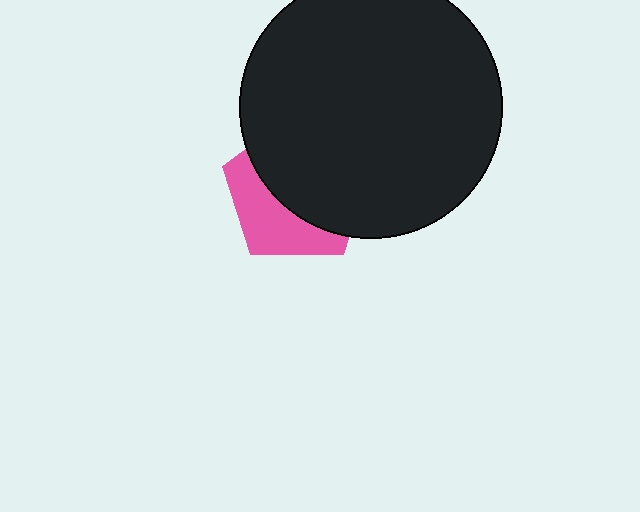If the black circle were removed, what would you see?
You would see the complete pink pentagon.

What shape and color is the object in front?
The object in front is a black circle.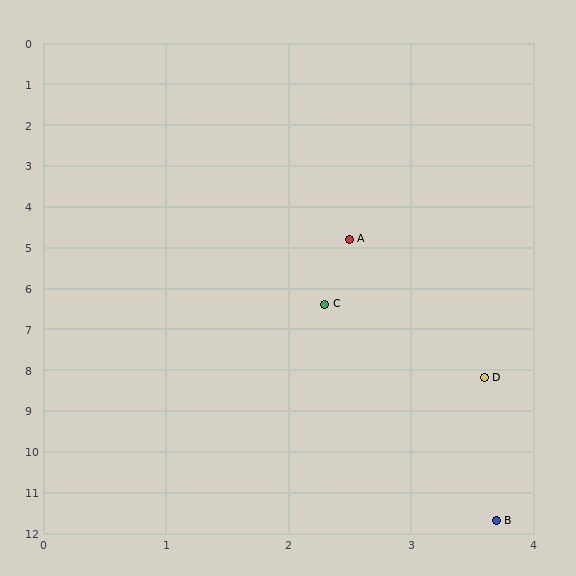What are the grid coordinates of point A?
Point A is at approximately (2.5, 4.8).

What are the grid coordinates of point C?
Point C is at approximately (2.3, 6.4).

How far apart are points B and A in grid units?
Points B and A are about 7.0 grid units apart.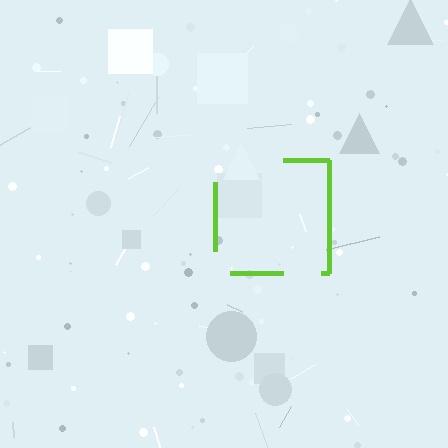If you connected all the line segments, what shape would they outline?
They would outline a square.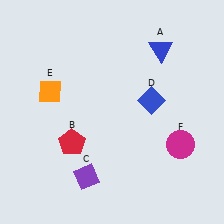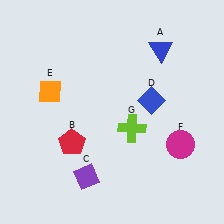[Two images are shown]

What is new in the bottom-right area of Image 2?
A lime cross (G) was added in the bottom-right area of Image 2.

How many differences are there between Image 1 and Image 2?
There is 1 difference between the two images.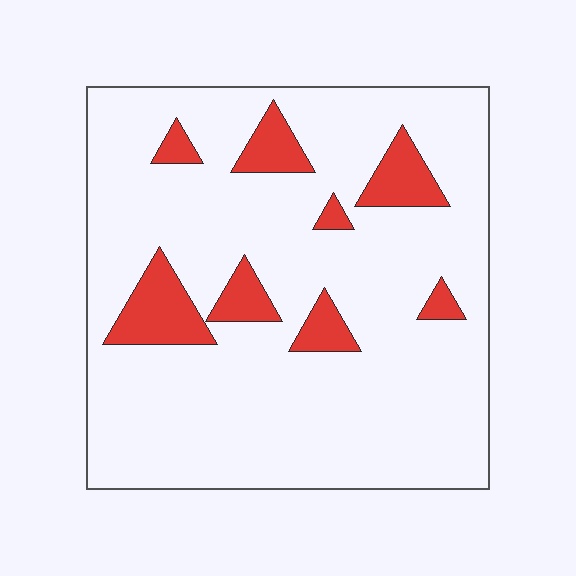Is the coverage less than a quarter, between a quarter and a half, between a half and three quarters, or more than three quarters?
Less than a quarter.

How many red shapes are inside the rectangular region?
8.